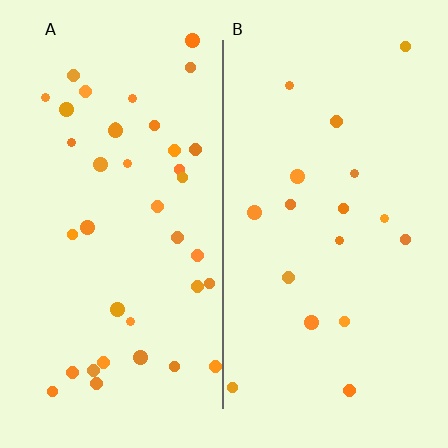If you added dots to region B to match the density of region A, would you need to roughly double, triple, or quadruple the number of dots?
Approximately double.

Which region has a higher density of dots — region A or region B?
A (the left).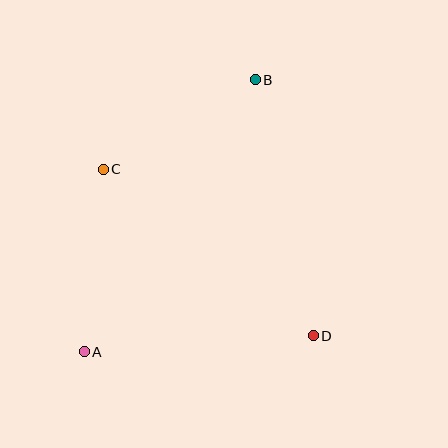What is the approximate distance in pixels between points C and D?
The distance between C and D is approximately 268 pixels.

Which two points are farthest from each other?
Points A and B are farthest from each other.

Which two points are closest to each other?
Points B and C are closest to each other.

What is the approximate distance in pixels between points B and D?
The distance between B and D is approximately 262 pixels.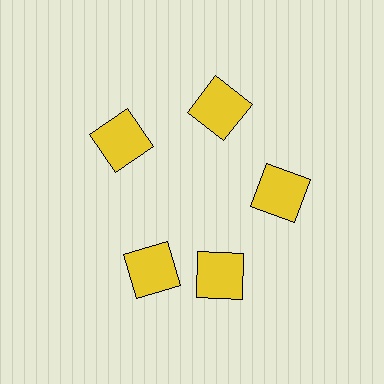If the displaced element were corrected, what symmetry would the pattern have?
It would have 5-fold rotational symmetry — the pattern would map onto itself every 72 degrees.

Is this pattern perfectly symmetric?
No. The 5 yellow squares are arranged in a ring, but one element near the 8 o'clock position is rotated out of alignment along the ring, breaking the 5-fold rotational symmetry.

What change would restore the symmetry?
The symmetry would be restored by rotating it back into even spacing with its neighbors so that all 5 squares sit at equal angles and equal distance from the center.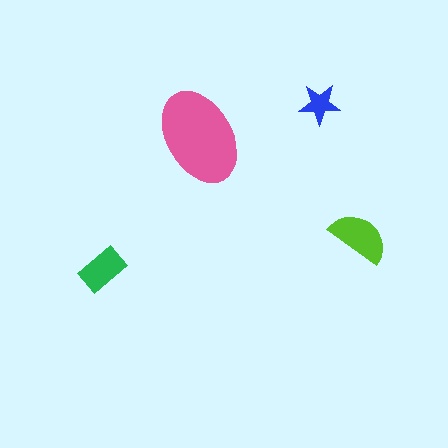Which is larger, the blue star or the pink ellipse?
The pink ellipse.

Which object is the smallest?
The blue star.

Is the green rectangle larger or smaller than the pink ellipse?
Smaller.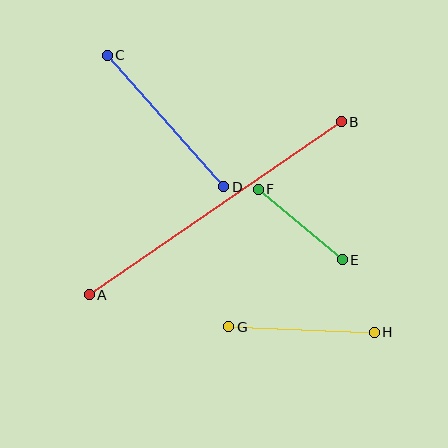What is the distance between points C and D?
The distance is approximately 176 pixels.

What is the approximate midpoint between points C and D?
The midpoint is at approximately (165, 121) pixels.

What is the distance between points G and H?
The distance is approximately 146 pixels.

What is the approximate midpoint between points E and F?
The midpoint is at approximately (300, 225) pixels.